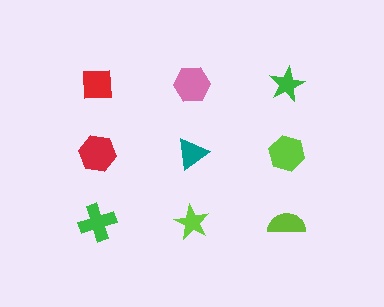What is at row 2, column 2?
A teal triangle.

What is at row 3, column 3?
A lime semicircle.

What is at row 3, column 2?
A lime star.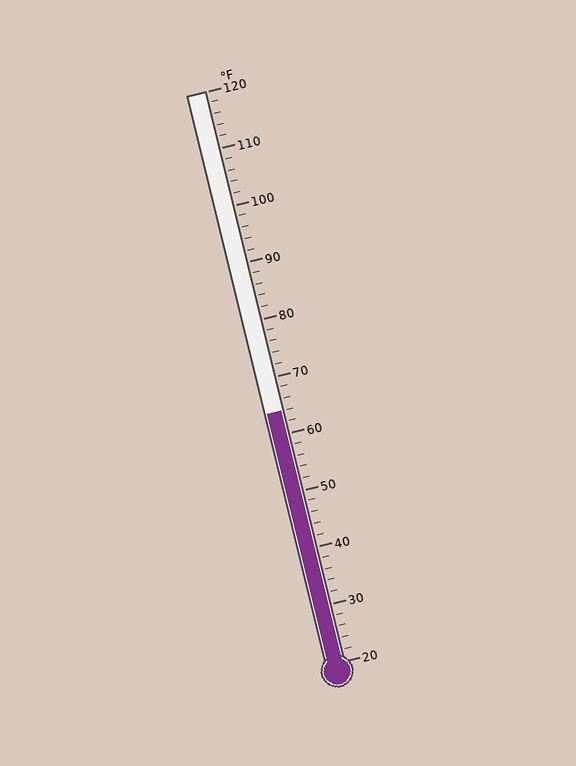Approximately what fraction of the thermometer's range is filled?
The thermometer is filled to approximately 45% of its range.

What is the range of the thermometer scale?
The thermometer scale ranges from 20°F to 120°F.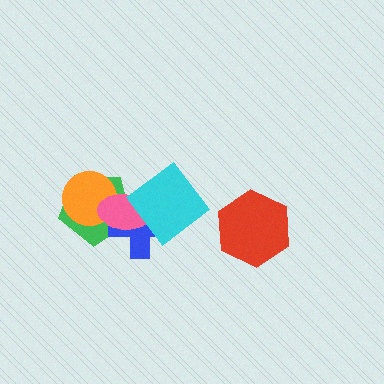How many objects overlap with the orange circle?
2 objects overlap with the orange circle.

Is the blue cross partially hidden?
Yes, it is partially covered by another shape.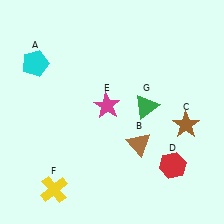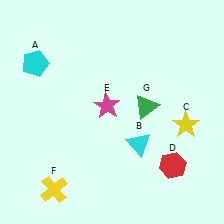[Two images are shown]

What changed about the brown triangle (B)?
In Image 1, B is brown. In Image 2, it changed to cyan.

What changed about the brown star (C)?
In Image 1, C is brown. In Image 2, it changed to yellow.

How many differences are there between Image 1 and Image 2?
There are 2 differences between the two images.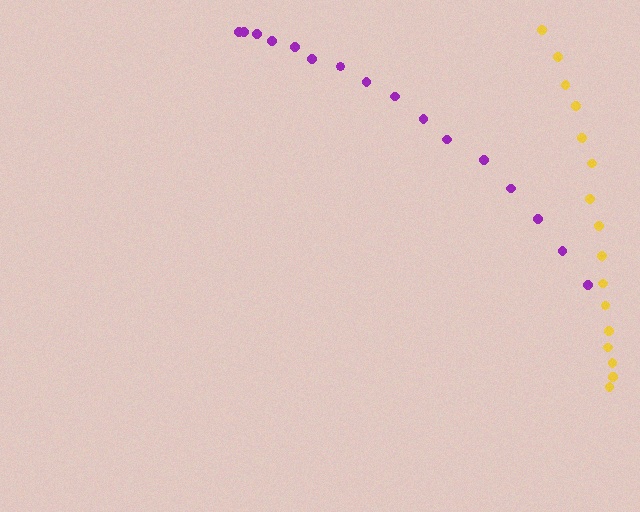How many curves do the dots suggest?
There are 2 distinct paths.